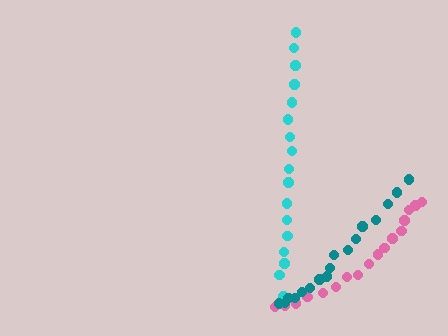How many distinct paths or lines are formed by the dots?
There are 3 distinct paths.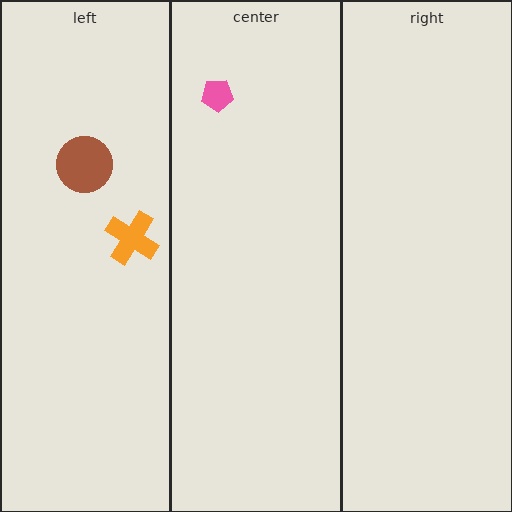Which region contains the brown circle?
The left region.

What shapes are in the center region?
The pink pentagon.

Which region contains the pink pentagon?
The center region.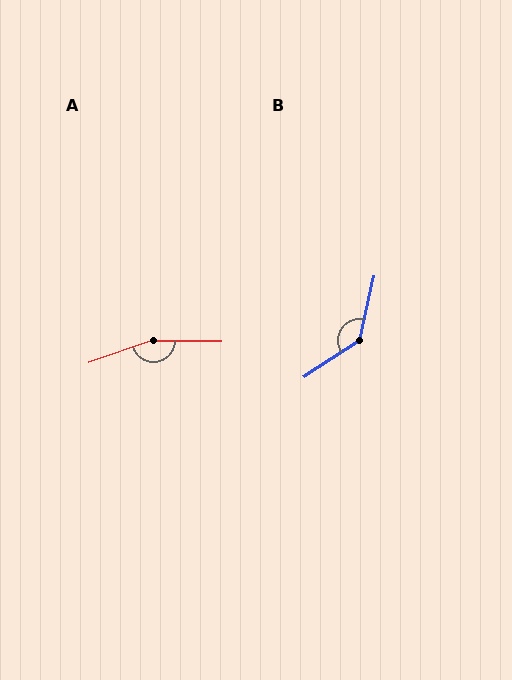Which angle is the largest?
A, at approximately 160 degrees.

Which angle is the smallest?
B, at approximately 137 degrees.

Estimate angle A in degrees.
Approximately 160 degrees.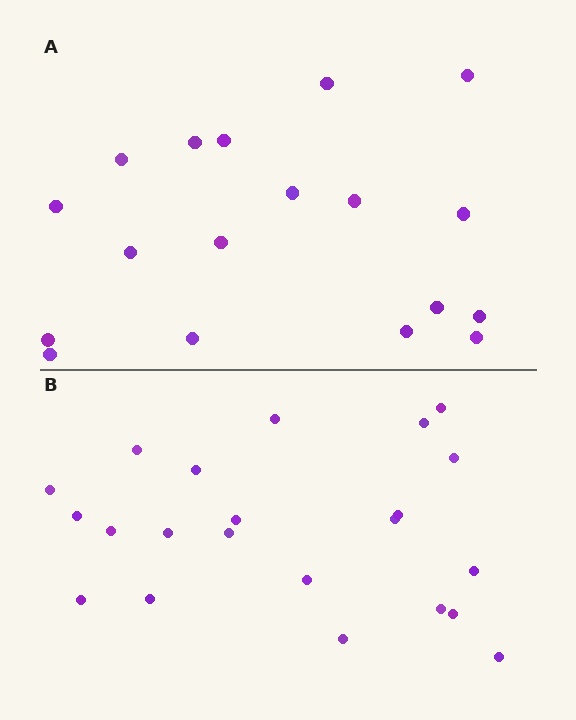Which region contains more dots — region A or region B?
Region B (the bottom region) has more dots.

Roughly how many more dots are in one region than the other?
Region B has about 4 more dots than region A.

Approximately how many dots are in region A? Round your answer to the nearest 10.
About 20 dots. (The exact count is 18, which rounds to 20.)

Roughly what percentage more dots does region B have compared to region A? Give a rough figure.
About 20% more.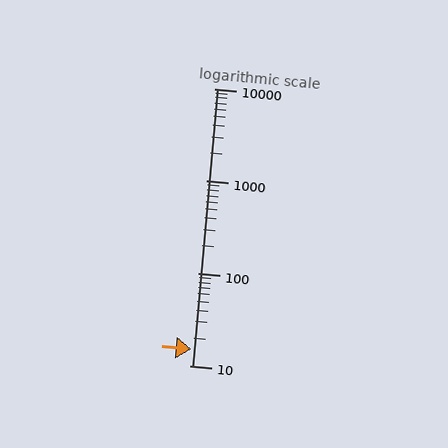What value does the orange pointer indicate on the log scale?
The pointer indicates approximately 15.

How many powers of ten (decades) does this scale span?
The scale spans 3 decades, from 10 to 10000.